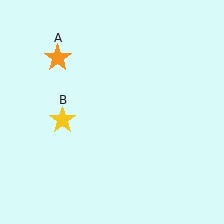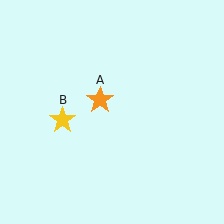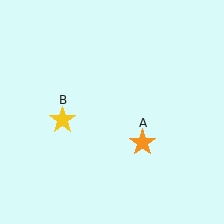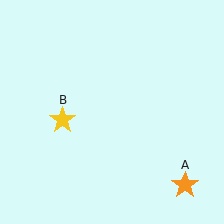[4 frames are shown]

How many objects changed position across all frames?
1 object changed position: orange star (object A).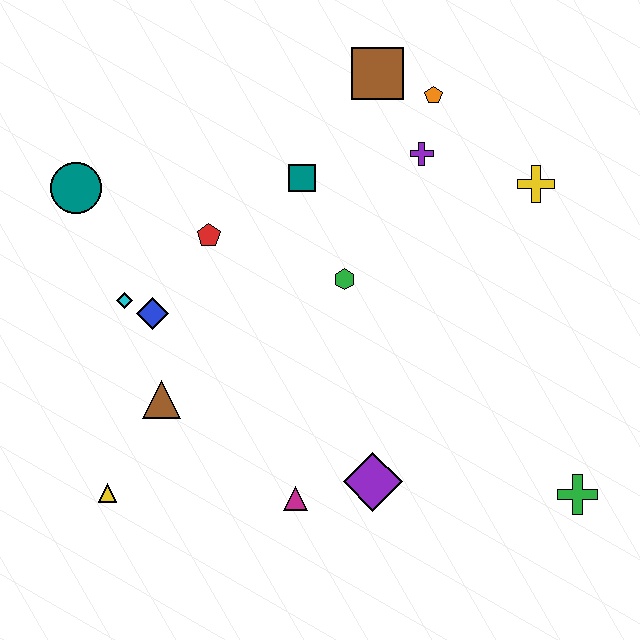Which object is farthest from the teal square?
The green cross is farthest from the teal square.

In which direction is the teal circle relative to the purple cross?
The teal circle is to the left of the purple cross.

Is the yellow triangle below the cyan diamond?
Yes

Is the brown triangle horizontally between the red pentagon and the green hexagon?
No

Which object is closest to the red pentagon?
The blue diamond is closest to the red pentagon.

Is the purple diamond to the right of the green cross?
No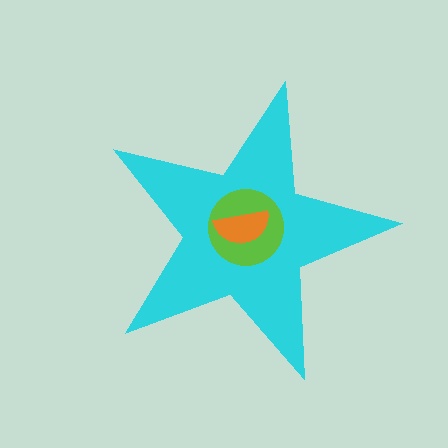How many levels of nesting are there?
3.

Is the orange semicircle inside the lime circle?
Yes.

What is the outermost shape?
The cyan star.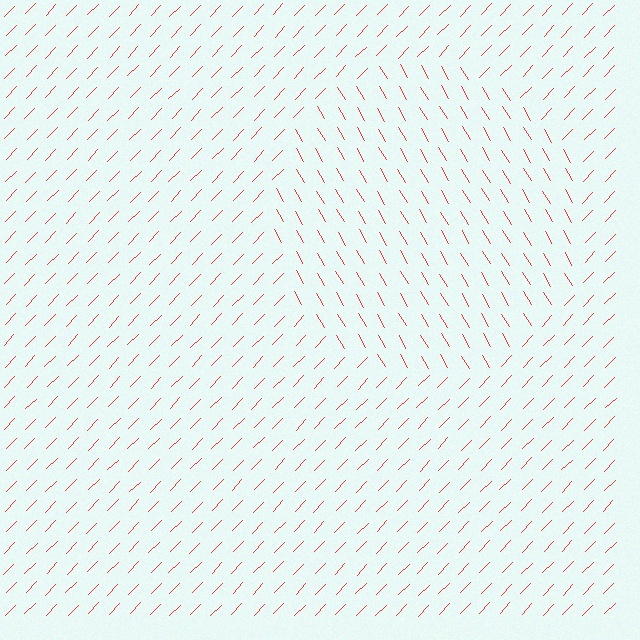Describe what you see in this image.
The image is filled with small red line segments. A circle region in the image has lines oriented differently from the surrounding lines, creating a visible texture boundary.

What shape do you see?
I see a circle.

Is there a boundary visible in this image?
Yes, there is a texture boundary formed by a change in line orientation.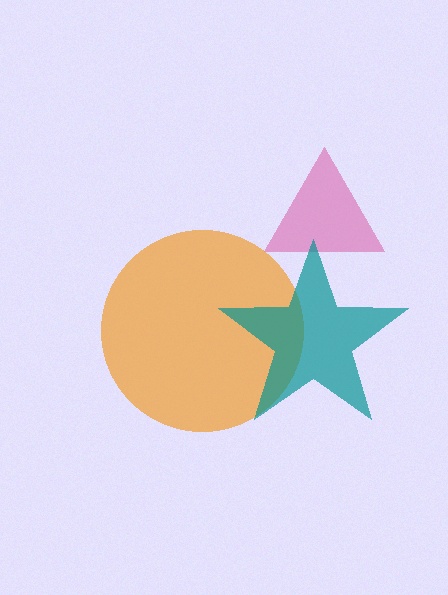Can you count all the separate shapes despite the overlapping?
Yes, there are 3 separate shapes.